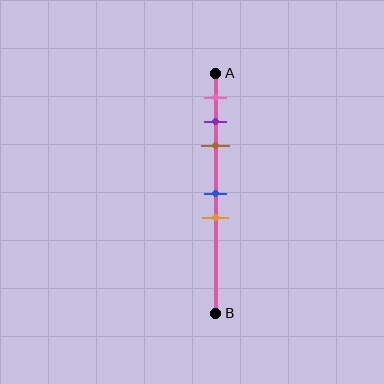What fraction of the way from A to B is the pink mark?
The pink mark is approximately 10% (0.1) of the way from A to B.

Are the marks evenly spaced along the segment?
No, the marks are not evenly spaced.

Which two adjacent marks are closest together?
The purple and brown marks are the closest adjacent pair.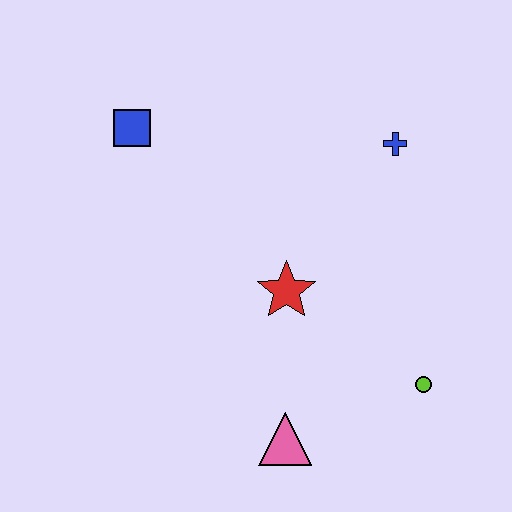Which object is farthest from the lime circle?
The blue square is farthest from the lime circle.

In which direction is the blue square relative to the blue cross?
The blue square is to the left of the blue cross.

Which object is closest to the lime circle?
The pink triangle is closest to the lime circle.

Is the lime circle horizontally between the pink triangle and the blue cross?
No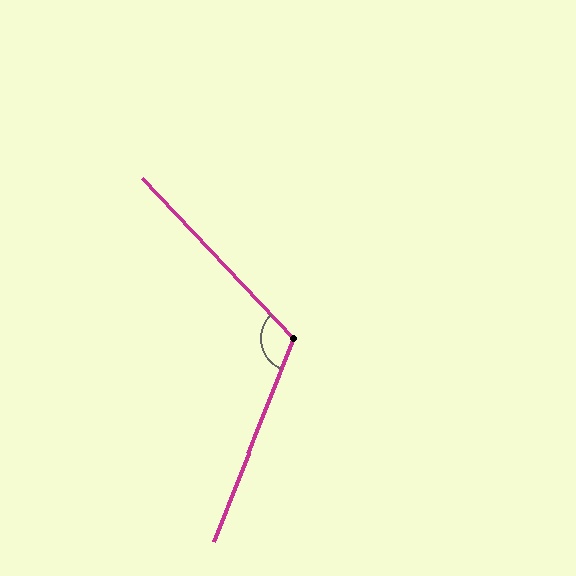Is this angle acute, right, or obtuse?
It is obtuse.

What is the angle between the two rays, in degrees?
Approximately 115 degrees.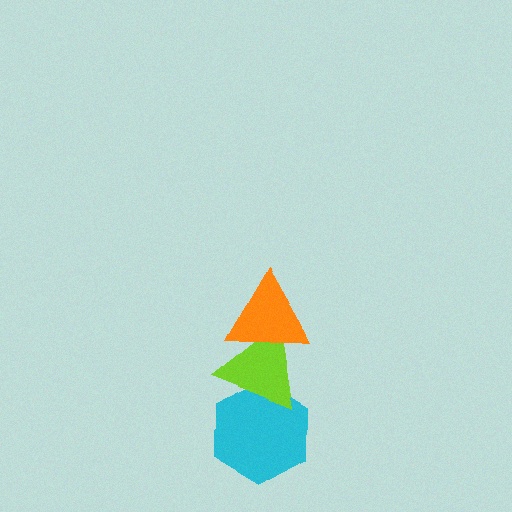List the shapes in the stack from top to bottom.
From top to bottom: the orange triangle, the lime triangle, the cyan hexagon.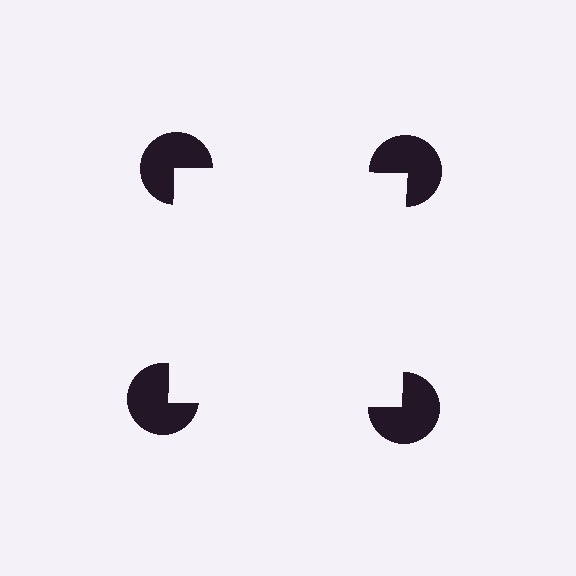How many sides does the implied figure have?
4 sides.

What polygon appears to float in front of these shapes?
An illusory square — its edges are inferred from the aligned wedge cuts in the pac-man discs, not physically drawn.